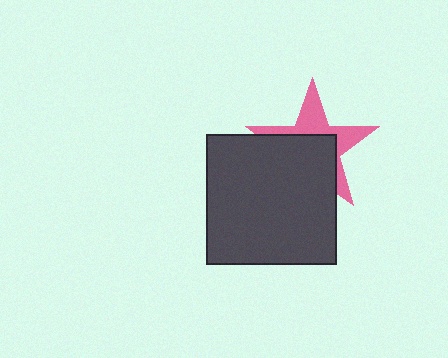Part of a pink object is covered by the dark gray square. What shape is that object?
It is a star.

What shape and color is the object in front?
The object in front is a dark gray square.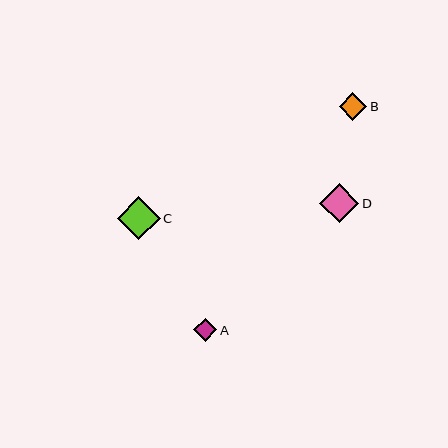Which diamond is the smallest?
Diamond A is the smallest with a size of approximately 23 pixels.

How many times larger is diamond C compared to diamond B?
Diamond C is approximately 1.6 times the size of diamond B.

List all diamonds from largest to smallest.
From largest to smallest: C, D, B, A.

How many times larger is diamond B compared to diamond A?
Diamond B is approximately 1.2 times the size of diamond A.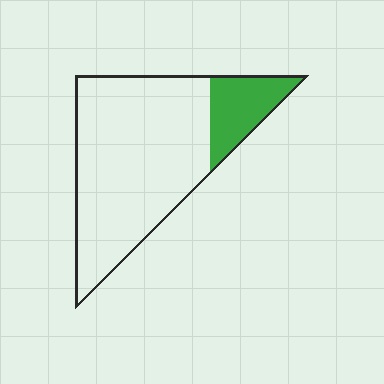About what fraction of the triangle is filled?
About one sixth (1/6).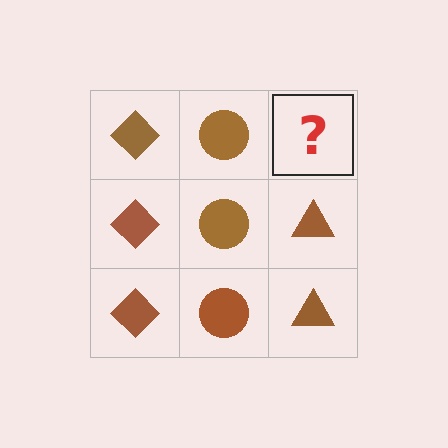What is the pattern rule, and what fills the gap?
The rule is that each column has a consistent shape. The gap should be filled with a brown triangle.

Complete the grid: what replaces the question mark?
The question mark should be replaced with a brown triangle.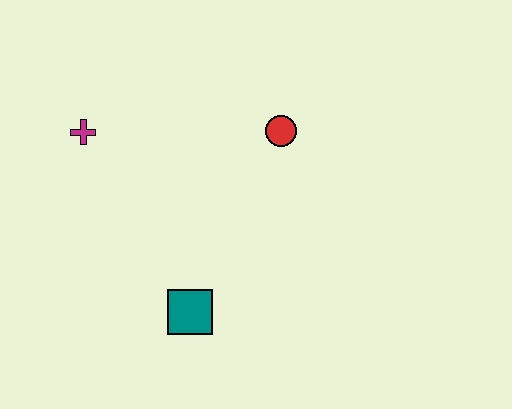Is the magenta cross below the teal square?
No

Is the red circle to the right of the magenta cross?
Yes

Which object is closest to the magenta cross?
The red circle is closest to the magenta cross.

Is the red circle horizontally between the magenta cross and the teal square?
No